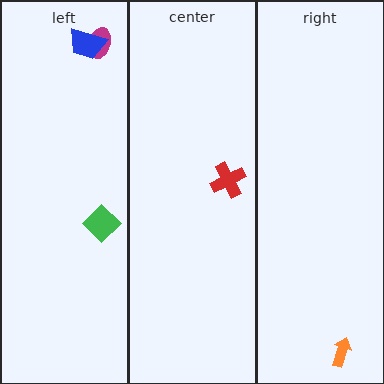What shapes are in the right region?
The orange arrow.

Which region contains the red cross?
The center region.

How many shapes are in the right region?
1.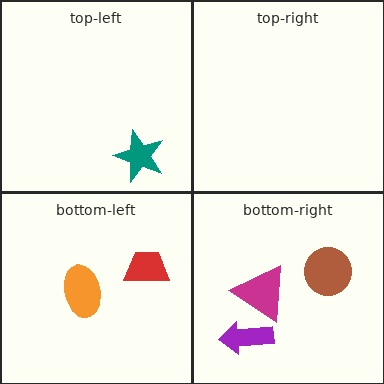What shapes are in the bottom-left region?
The orange ellipse, the red trapezoid.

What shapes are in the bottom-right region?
The brown circle, the magenta triangle, the purple arrow.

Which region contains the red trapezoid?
The bottom-left region.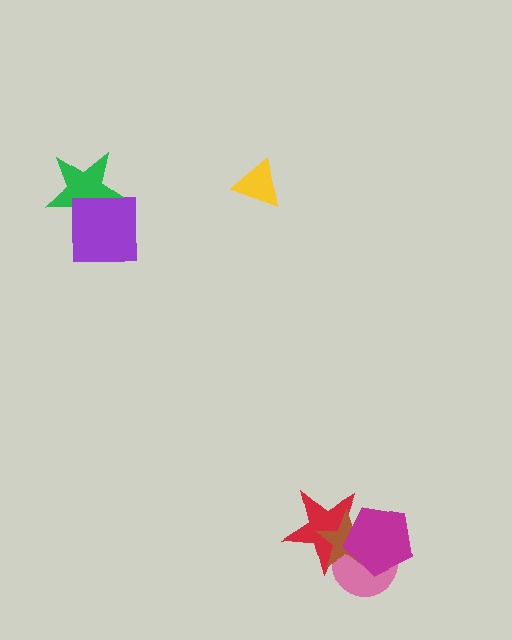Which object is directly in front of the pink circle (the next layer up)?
The red star is directly in front of the pink circle.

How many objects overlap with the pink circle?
3 objects overlap with the pink circle.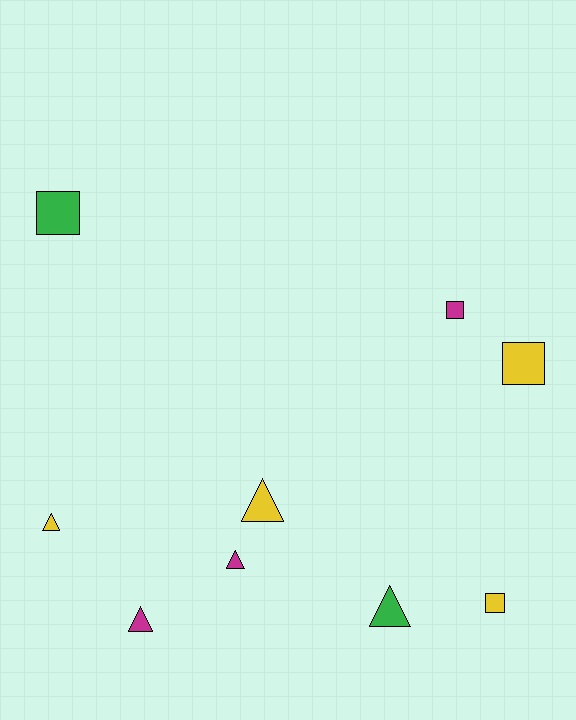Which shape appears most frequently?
Triangle, with 5 objects.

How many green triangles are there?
There is 1 green triangle.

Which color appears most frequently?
Yellow, with 4 objects.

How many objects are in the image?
There are 9 objects.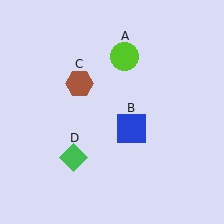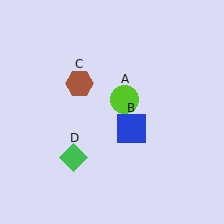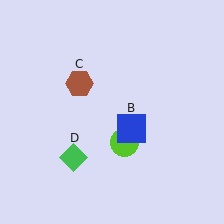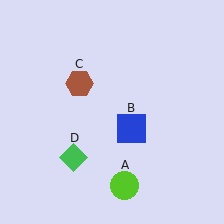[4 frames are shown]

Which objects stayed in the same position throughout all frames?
Blue square (object B) and brown hexagon (object C) and green diamond (object D) remained stationary.